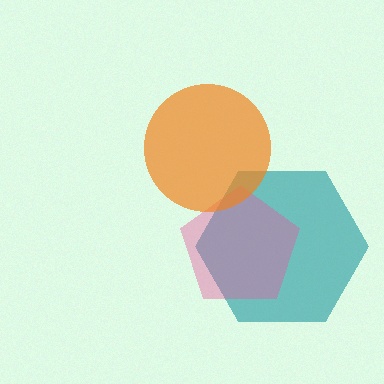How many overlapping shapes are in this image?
There are 3 overlapping shapes in the image.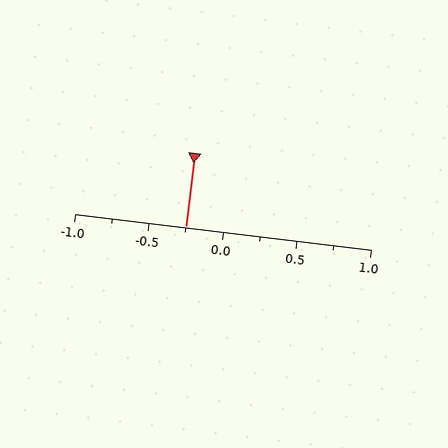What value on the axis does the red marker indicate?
The marker indicates approximately -0.25.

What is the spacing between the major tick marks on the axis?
The major ticks are spaced 0.5 apart.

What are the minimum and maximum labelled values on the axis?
The axis runs from -1.0 to 1.0.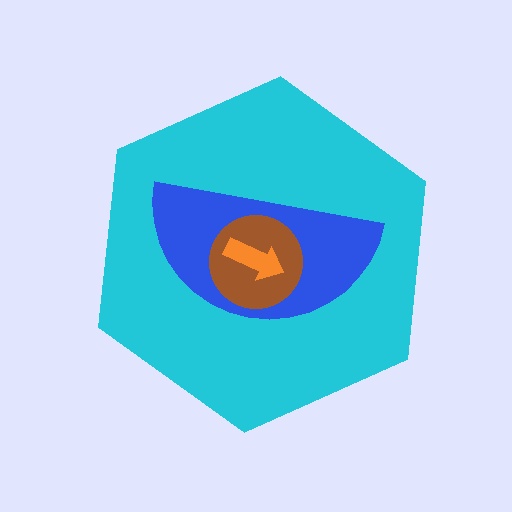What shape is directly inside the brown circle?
The orange arrow.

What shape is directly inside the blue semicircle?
The brown circle.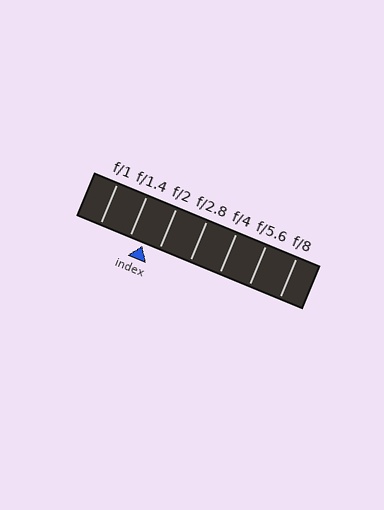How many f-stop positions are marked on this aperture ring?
There are 7 f-stop positions marked.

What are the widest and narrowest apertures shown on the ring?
The widest aperture shown is f/1 and the narrowest is f/8.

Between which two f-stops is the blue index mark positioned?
The index mark is between f/1.4 and f/2.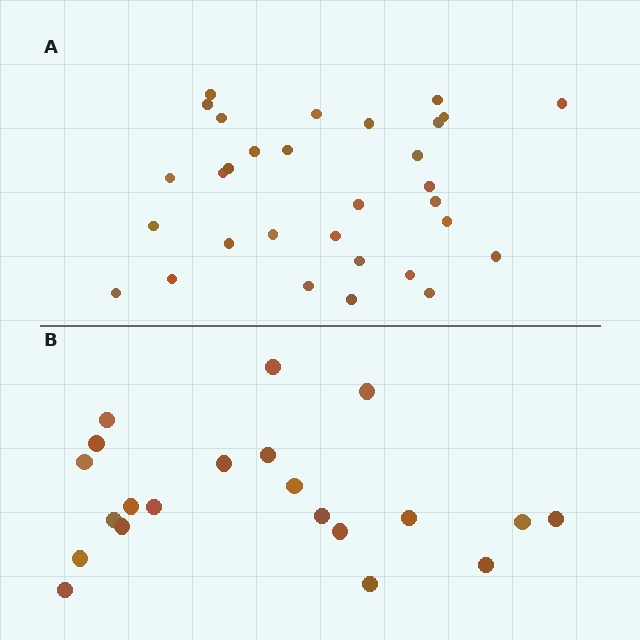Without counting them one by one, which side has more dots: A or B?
Region A (the top region) has more dots.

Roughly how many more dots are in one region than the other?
Region A has roughly 10 or so more dots than region B.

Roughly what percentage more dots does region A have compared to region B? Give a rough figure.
About 50% more.